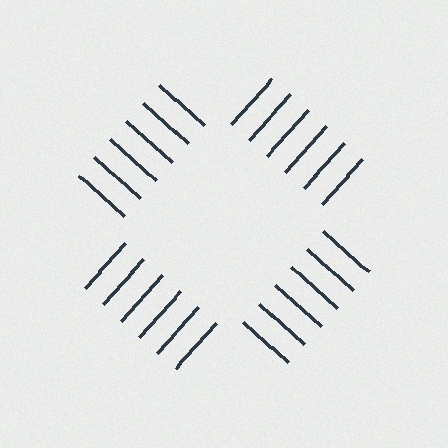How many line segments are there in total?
24 — 6 along each of the 4 edges.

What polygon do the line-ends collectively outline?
An illusory square — the line segments terminate on its edges but no continuous stroke is drawn.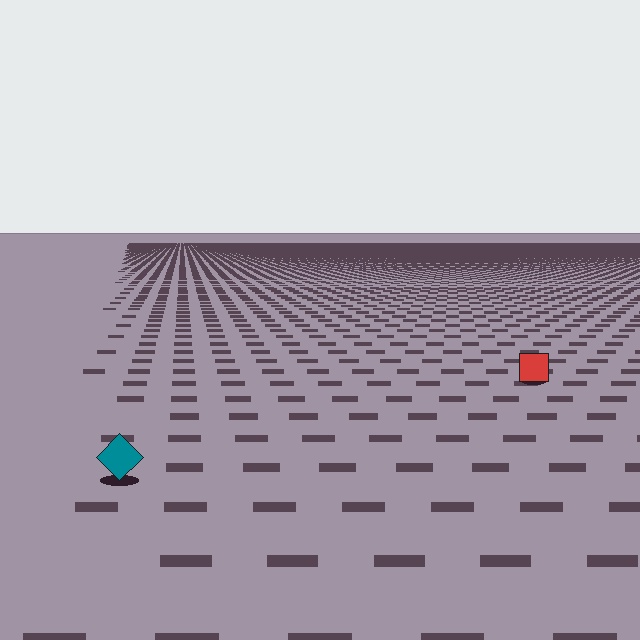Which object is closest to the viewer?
The teal diamond is closest. The texture marks near it are larger and more spread out.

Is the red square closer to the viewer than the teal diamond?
No. The teal diamond is closer — you can tell from the texture gradient: the ground texture is coarser near it.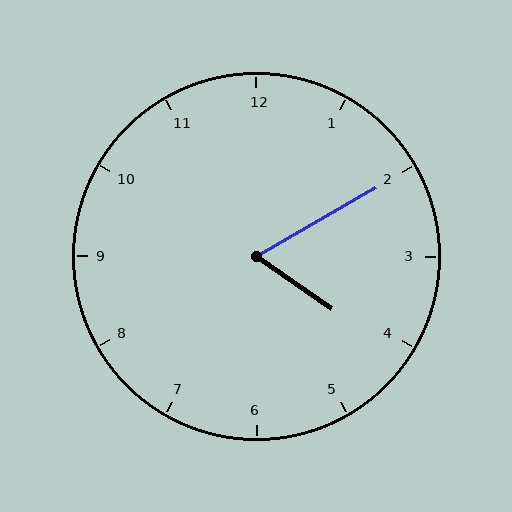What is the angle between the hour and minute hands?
Approximately 65 degrees.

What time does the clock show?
4:10.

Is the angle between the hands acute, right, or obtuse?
It is acute.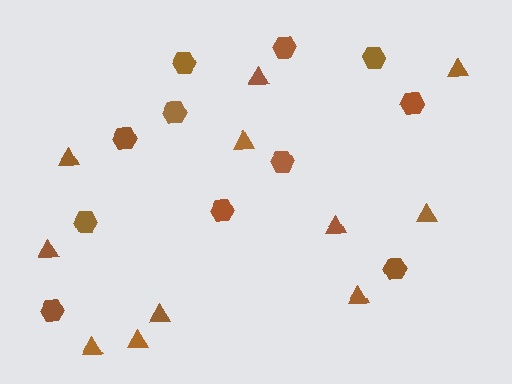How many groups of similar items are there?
There are 2 groups: one group of hexagons (11) and one group of triangles (11).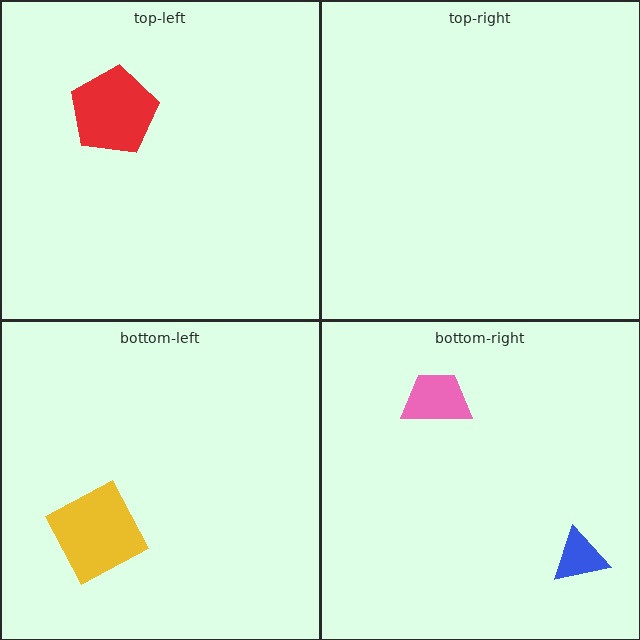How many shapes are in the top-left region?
1.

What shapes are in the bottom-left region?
The yellow diamond.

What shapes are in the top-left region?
The red pentagon.